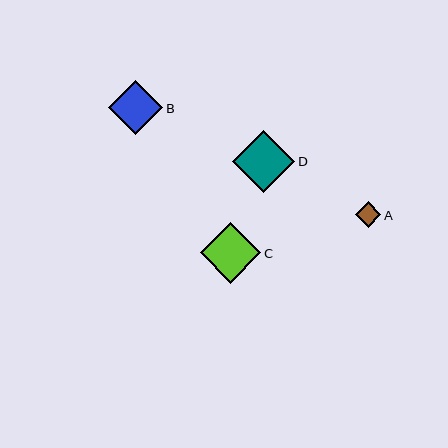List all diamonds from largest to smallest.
From largest to smallest: D, C, B, A.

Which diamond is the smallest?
Diamond A is the smallest with a size of approximately 26 pixels.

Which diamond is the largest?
Diamond D is the largest with a size of approximately 62 pixels.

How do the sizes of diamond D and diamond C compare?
Diamond D and diamond C are approximately the same size.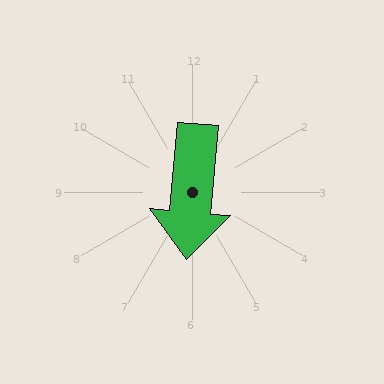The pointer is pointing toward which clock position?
Roughly 6 o'clock.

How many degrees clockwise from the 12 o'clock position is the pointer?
Approximately 185 degrees.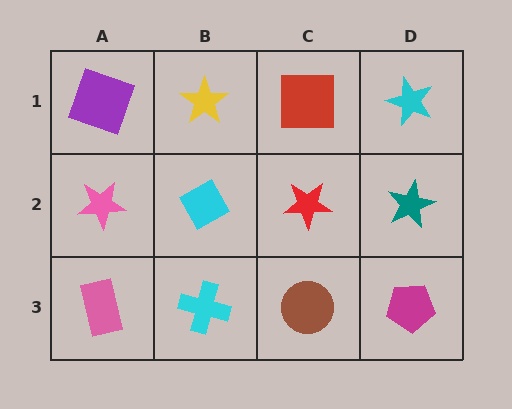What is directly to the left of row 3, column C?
A cyan cross.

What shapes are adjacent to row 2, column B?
A yellow star (row 1, column B), a cyan cross (row 3, column B), a pink star (row 2, column A), a red star (row 2, column C).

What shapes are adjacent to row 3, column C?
A red star (row 2, column C), a cyan cross (row 3, column B), a magenta pentagon (row 3, column D).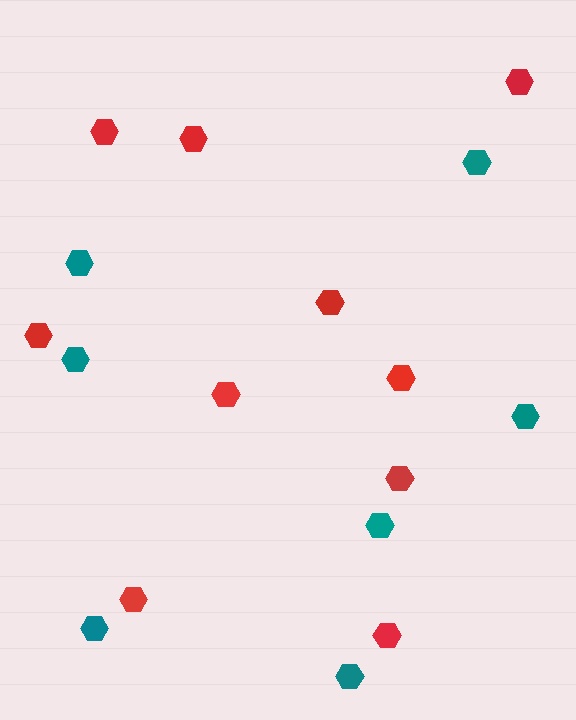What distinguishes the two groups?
There are 2 groups: one group of red hexagons (10) and one group of teal hexagons (7).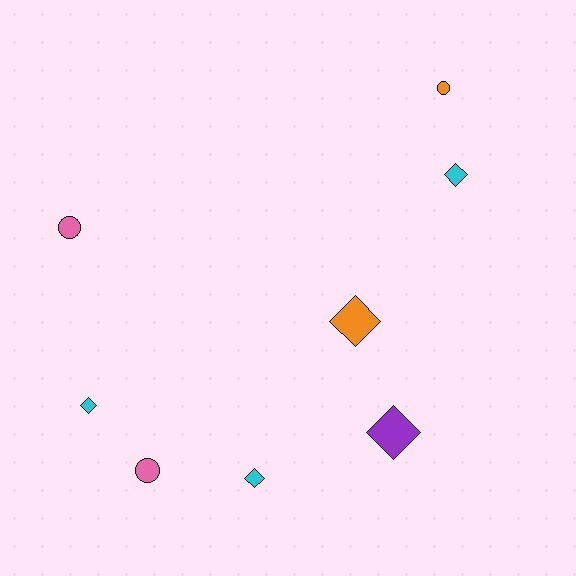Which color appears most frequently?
Cyan, with 3 objects.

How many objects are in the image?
There are 8 objects.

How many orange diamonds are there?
There is 1 orange diamond.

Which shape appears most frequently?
Diamond, with 5 objects.